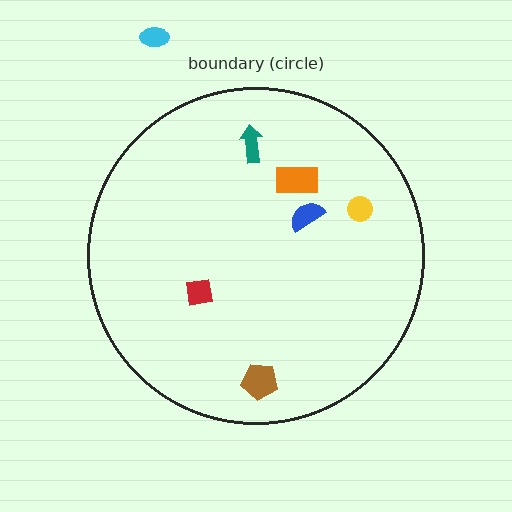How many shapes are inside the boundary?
6 inside, 1 outside.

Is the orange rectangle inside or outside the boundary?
Inside.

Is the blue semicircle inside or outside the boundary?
Inside.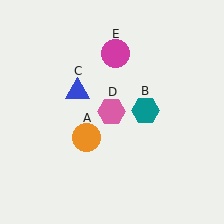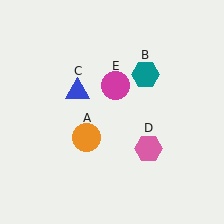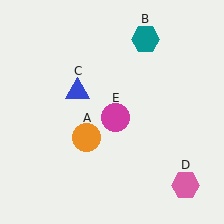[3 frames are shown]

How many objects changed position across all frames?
3 objects changed position: teal hexagon (object B), pink hexagon (object D), magenta circle (object E).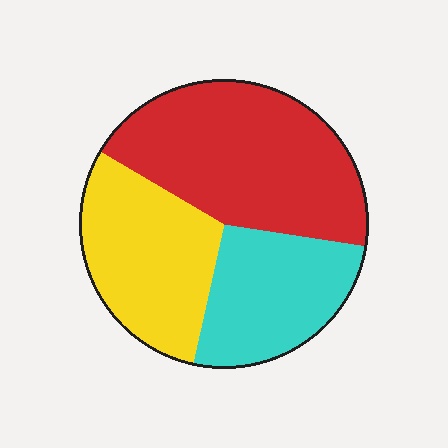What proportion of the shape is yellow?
Yellow takes up between a sixth and a third of the shape.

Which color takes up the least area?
Cyan, at roughly 25%.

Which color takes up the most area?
Red, at roughly 45%.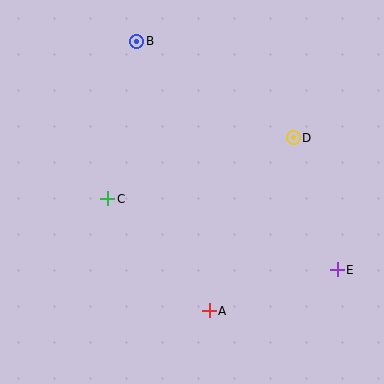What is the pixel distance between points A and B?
The distance between A and B is 279 pixels.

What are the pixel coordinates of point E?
Point E is at (337, 270).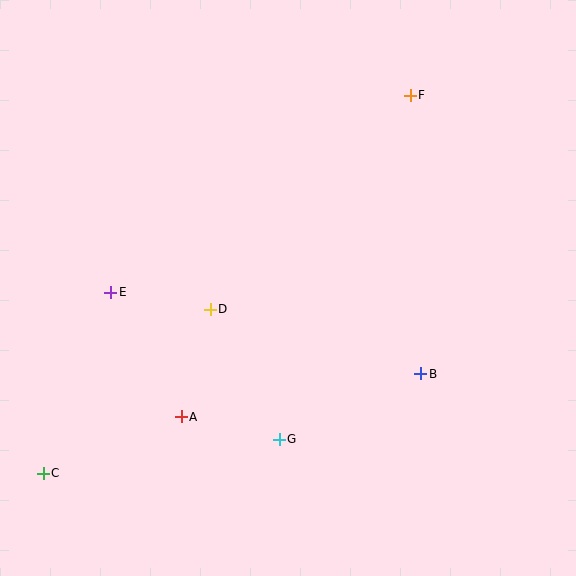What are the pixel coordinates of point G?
Point G is at (279, 439).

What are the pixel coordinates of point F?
Point F is at (410, 95).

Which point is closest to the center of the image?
Point D at (210, 309) is closest to the center.